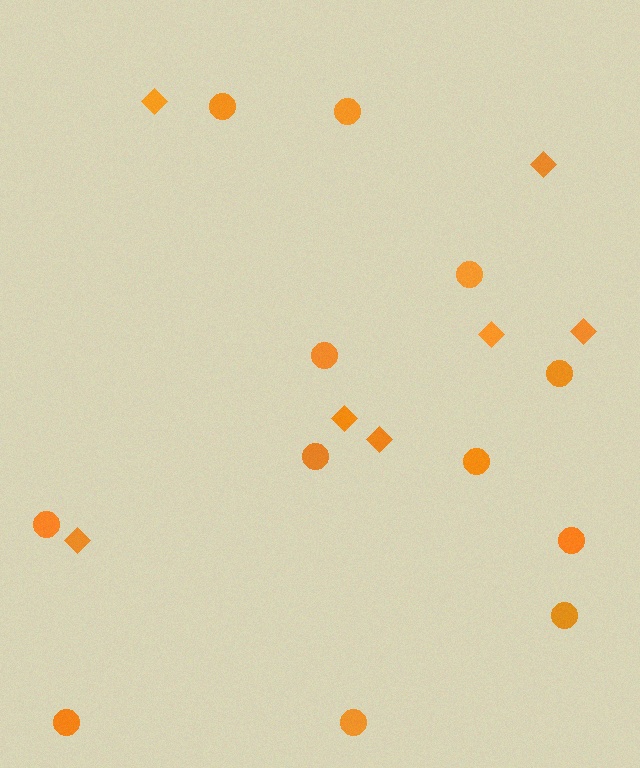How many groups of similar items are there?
There are 2 groups: one group of circles (12) and one group of diamonds (7).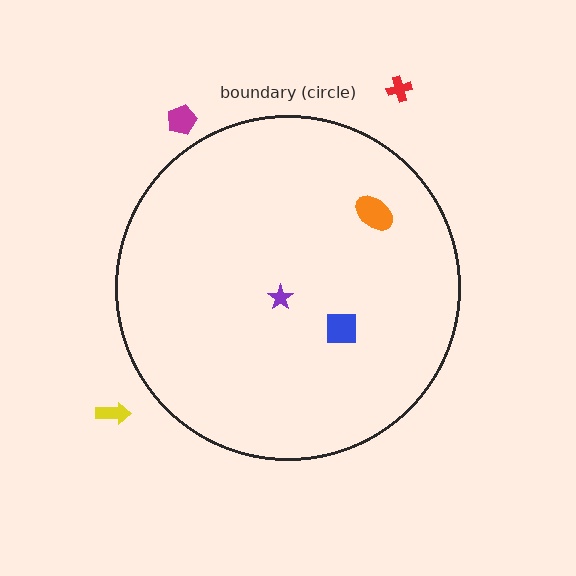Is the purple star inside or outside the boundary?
Inside.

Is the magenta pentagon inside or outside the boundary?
Outside.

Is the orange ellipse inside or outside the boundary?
Inside.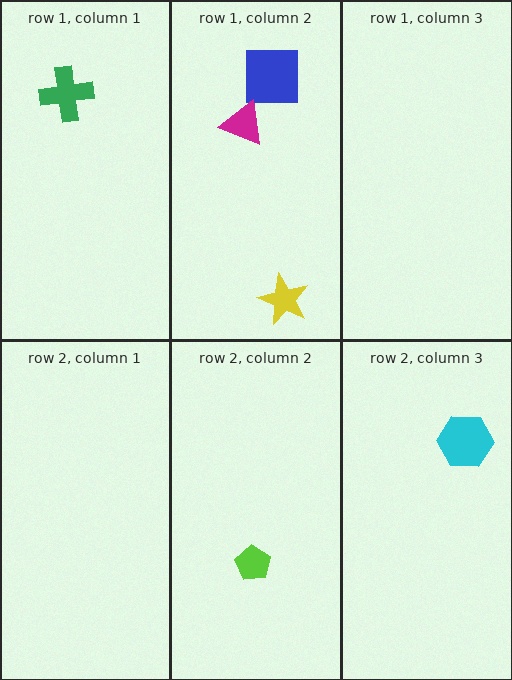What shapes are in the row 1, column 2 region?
The blue square, the magenta triangle, the yellow star.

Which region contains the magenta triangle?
The row 1, column 2 region.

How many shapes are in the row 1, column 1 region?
1.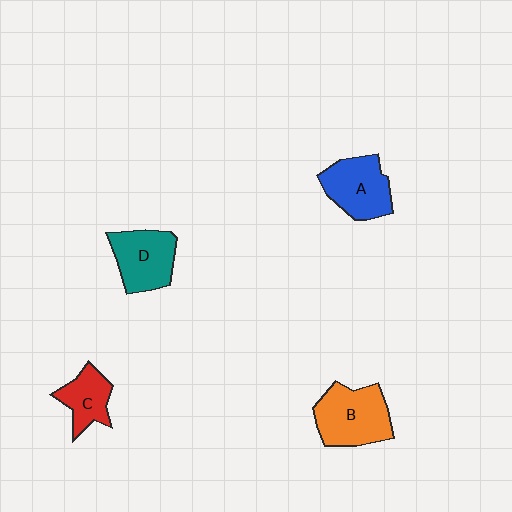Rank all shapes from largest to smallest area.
From largest to smallest: B (orange), A (blue), D (teal), C (red).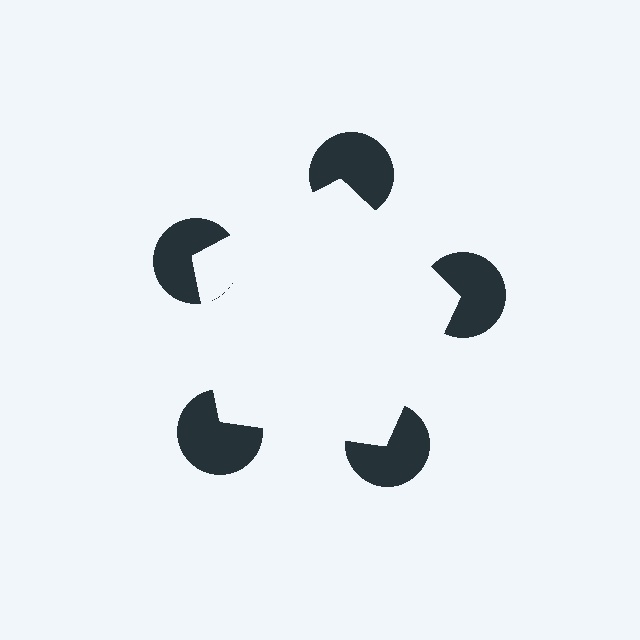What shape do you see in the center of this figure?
An illusory pentagon — its edges are inferred from the aligned wedge cuts in the pac-man discs, not physically drawn.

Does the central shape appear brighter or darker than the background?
It typically appears slightly brighter than the background, even though no actual brightness change is drawn.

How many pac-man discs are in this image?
There are 5 — one at each vertex of the illusory pentagon.